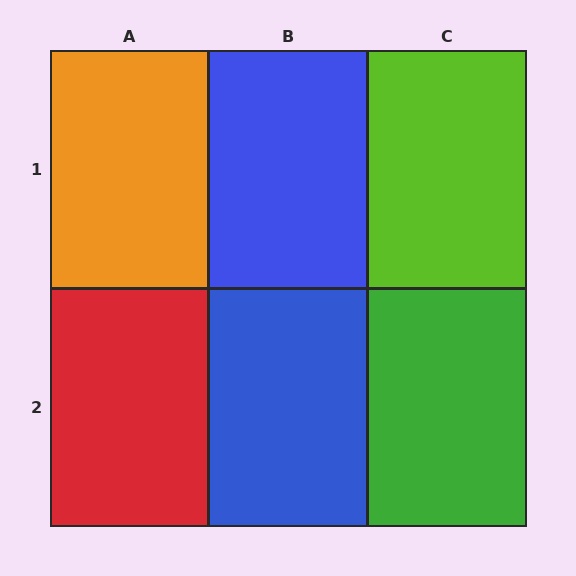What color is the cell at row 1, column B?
Blue.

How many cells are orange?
1 cell is orange.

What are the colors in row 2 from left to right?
Red, blue, green.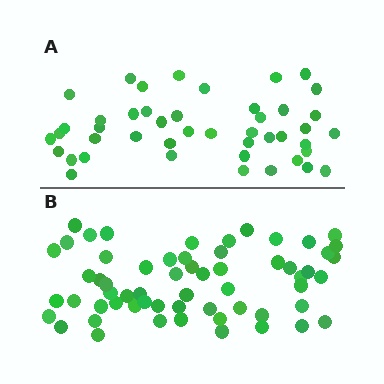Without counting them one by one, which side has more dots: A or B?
Region B (the bottom region) has more dots.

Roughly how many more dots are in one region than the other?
Region B has approximately 15 more dots than region A.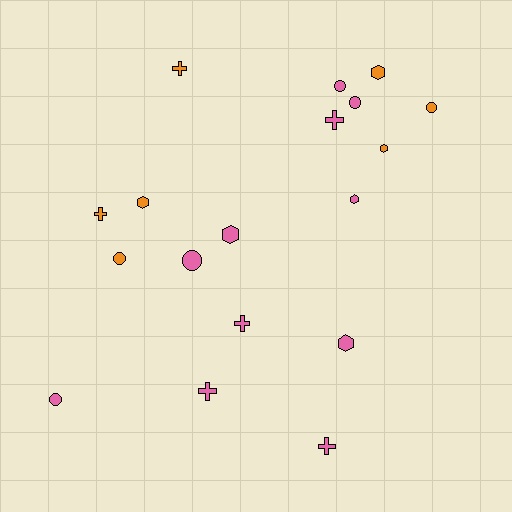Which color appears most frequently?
Pink, with 11 objects.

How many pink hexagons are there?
There are 3 pink hexagons.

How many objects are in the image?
There are 18 objects.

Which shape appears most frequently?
Cross, with 6 objects.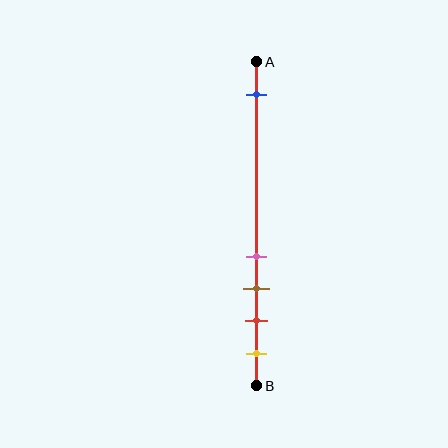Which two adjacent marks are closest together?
The pink and brown marks are the closest adjacent pair.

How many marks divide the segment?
There are 5 marks dividing the segment.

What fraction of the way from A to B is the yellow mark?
The yellow mark is approximately 90% (0.9) of the way from A to B.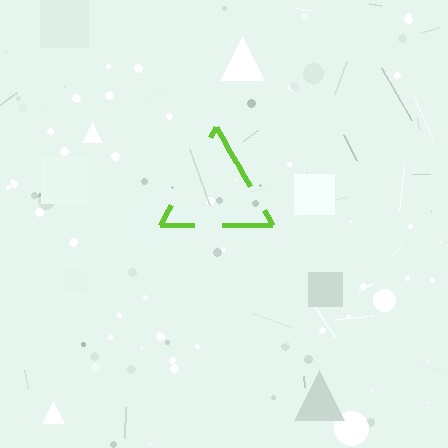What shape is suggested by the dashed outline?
The dashed outline suggests a triangle.